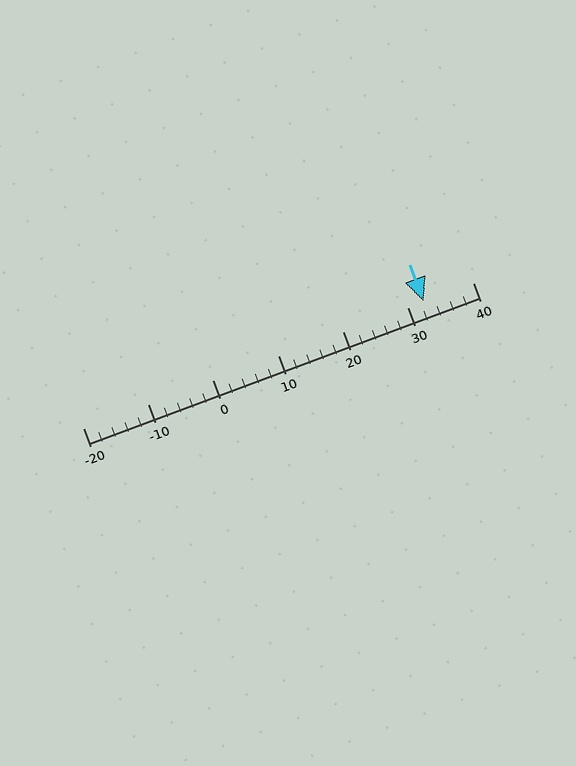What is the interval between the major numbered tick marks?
The major tick marks are spaced 10 units apart.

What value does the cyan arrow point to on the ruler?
The cyan arrow points to approximately 32.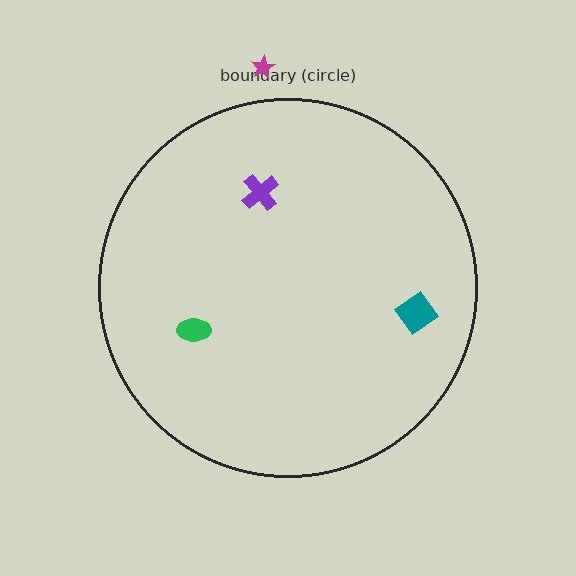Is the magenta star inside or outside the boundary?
Outside.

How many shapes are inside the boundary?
3 inside, 1 outside.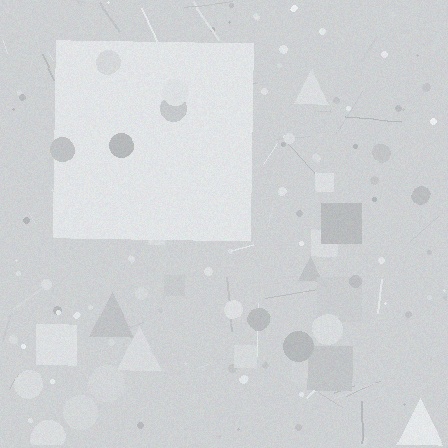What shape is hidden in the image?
A square is hidden in the image.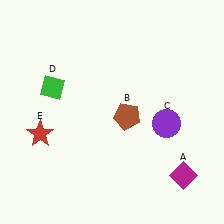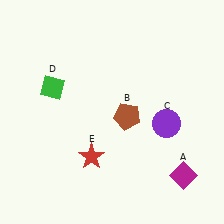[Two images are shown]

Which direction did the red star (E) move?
The red star (E) moved right.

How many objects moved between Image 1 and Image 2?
1 object moved between the two images.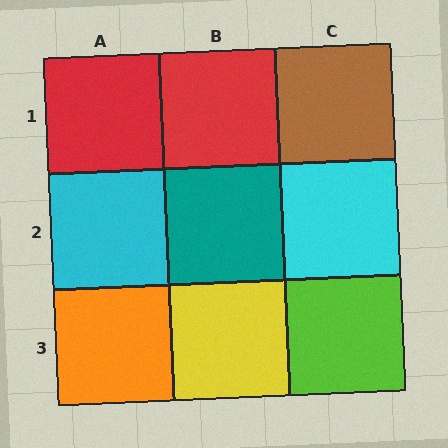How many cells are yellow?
1 cell is yellow.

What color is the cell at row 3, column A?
Orange.